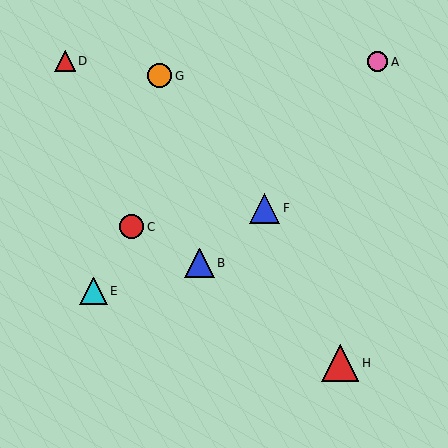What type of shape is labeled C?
Shape C is a red circle.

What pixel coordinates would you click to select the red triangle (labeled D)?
Click at (65, 61) to select the red triangle D.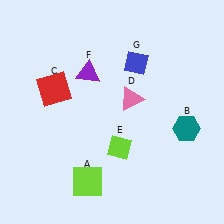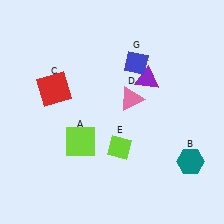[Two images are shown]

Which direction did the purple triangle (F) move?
The purple triangle (F) moved right.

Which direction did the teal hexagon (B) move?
The teal hexagon (B) moved down.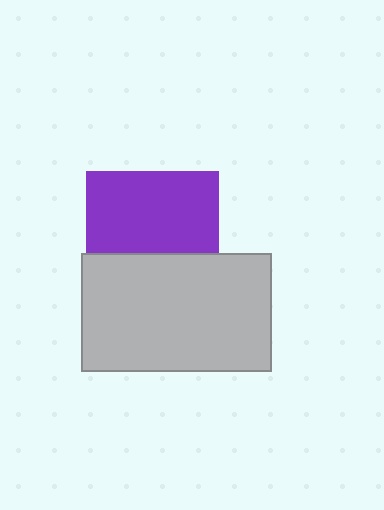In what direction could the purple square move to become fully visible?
The purple square could move up. That would shift it out from behind the light gray rectangle entirely.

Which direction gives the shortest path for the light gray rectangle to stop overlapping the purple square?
Moving down gives the shortest separation.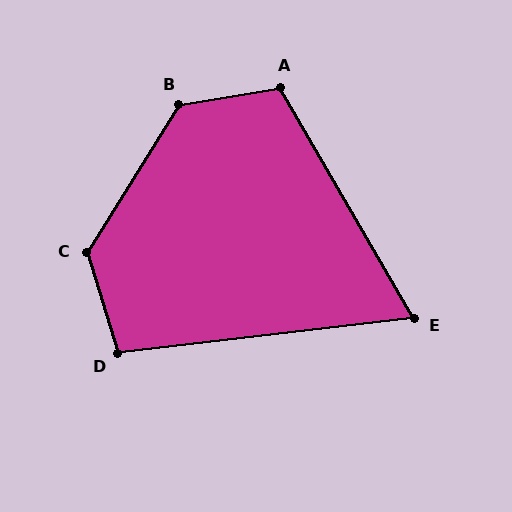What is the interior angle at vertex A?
Approximately 111 degrees (obtuse).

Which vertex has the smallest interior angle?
E, at approximately 67 degrees.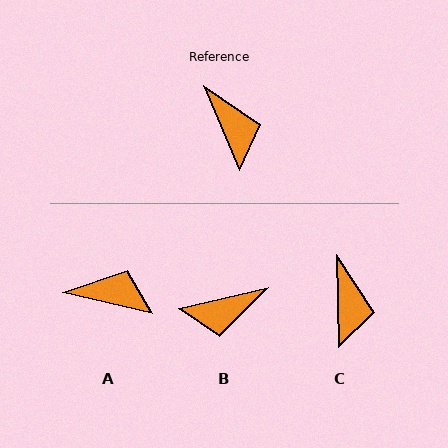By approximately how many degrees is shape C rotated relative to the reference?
Approximately 22 degrees clockwise.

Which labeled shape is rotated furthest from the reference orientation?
B, about 100 degrees away.